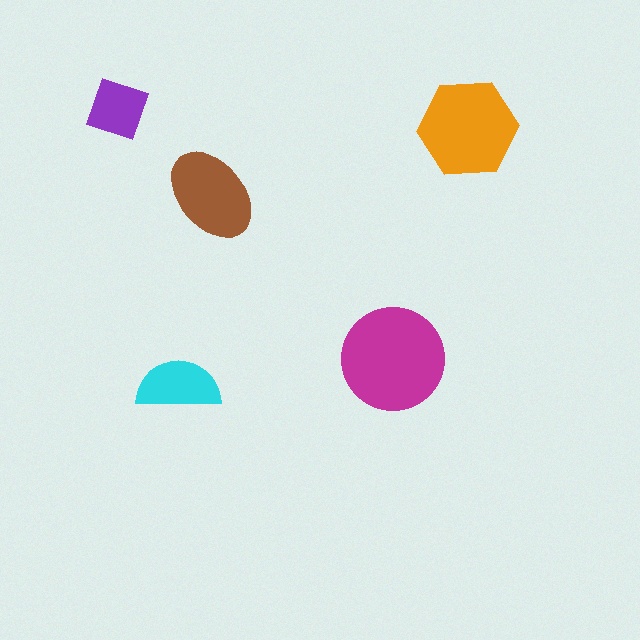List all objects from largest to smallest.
The magenta circle, the orange hexagon, the brown ellipse, the cyan semicircle, the purple diamond.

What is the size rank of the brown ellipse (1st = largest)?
3rd.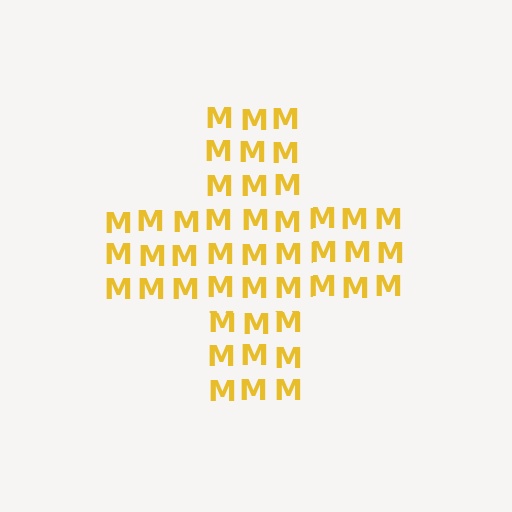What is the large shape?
The large shape is a cross.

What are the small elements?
The small elements are letter M's.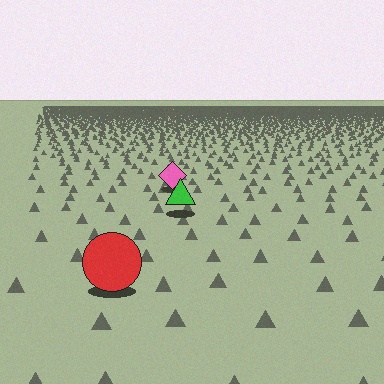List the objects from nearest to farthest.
From nearest to farthest: the red circle, the green triangle, the pink diamond.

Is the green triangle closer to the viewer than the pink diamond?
Yes. The green triangle is closer — you can tell from the texture gradient: the ground texture is coarser near it.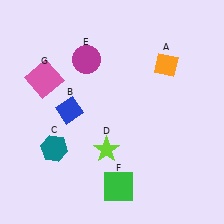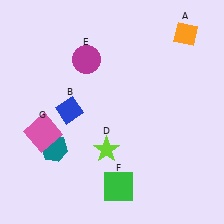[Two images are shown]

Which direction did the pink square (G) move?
The pink square (G) moved down.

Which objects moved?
The objects that moved are: the orange diamond (A), the pink square (G).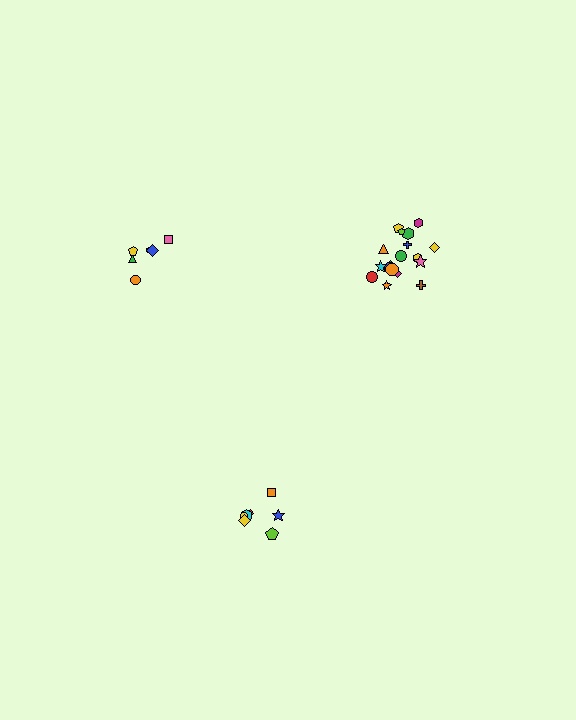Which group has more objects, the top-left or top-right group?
The top-right group.